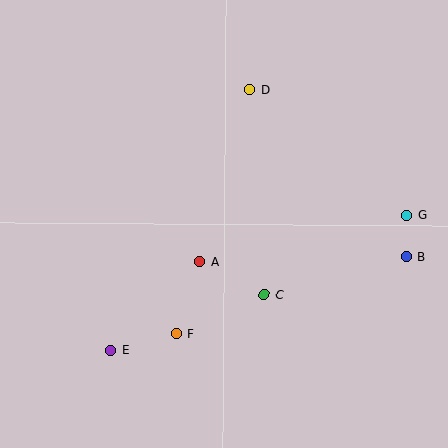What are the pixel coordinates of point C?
Point C is at (264, 295).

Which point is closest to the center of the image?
Point A at (200, 262) is closest to the center.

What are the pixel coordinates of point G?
Point G is at (407, 216).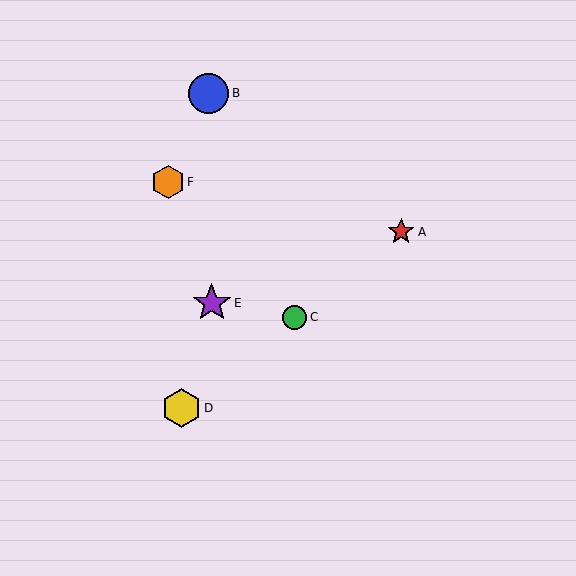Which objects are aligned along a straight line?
Objects A, C, D are aligned along a straight line.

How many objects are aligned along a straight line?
3 objects (A, C, D) are aligned along a straight line.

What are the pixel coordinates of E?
Object E is at (212, 303).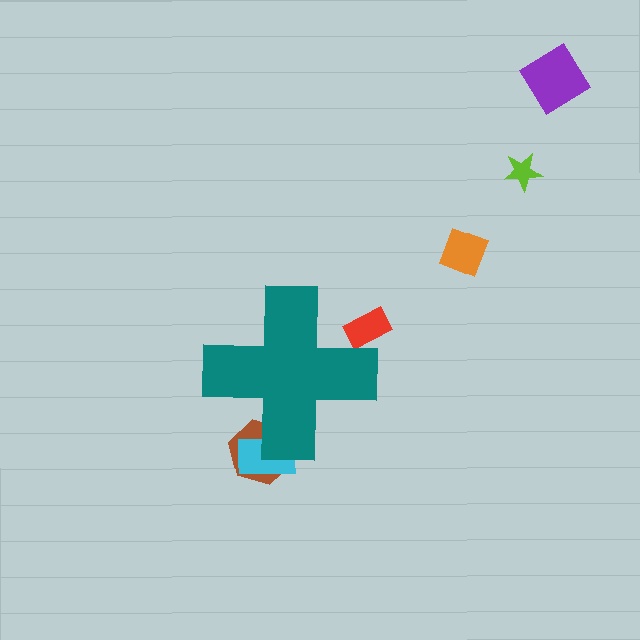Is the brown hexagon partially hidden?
Yes, the brown hexagon is partially hidden behind the teal cross.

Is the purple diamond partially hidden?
No, the purple diamond is fully visible.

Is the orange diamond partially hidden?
No, the orange diamond is fully visible.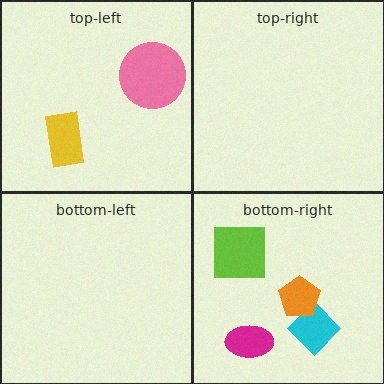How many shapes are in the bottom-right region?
4.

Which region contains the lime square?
The bottom-right region.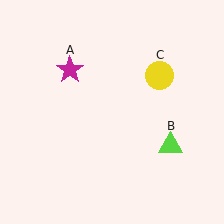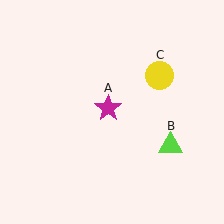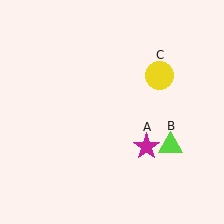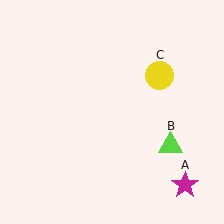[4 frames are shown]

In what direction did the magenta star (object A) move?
The magenta star (object A) moved down and to the right.